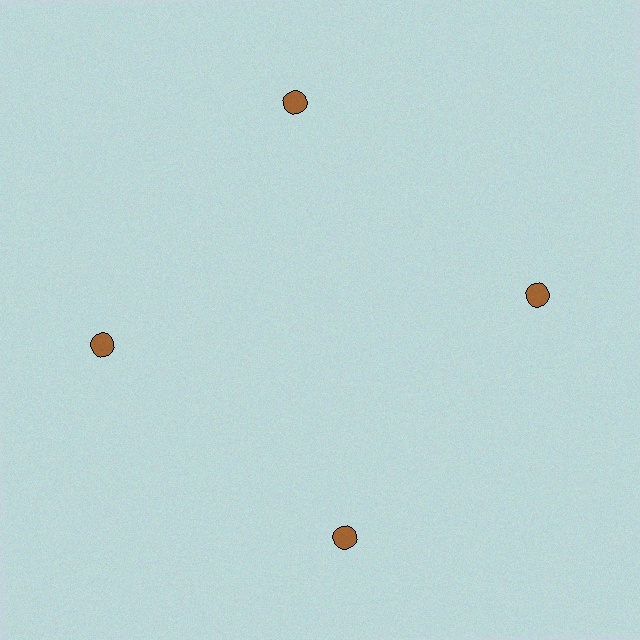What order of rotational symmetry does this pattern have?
This pattern has 4-fold rotational symmetry.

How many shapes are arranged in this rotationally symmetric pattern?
There are 4 shapes, arranged in 4 groups of 1.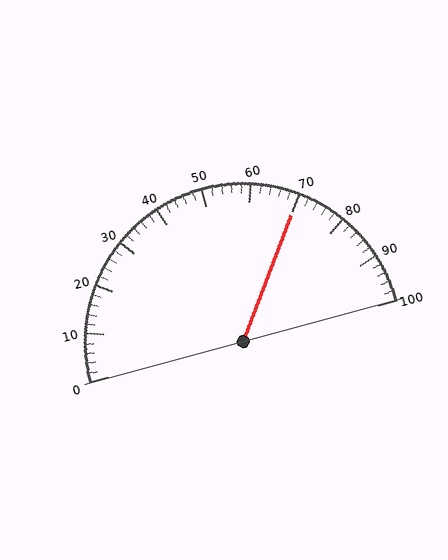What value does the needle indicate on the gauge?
The needle indicates approximately 70.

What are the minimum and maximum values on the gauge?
The gauge ranges from 0 to 100.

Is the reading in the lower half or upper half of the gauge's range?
The reading is in the upper half of the range (0 to 100).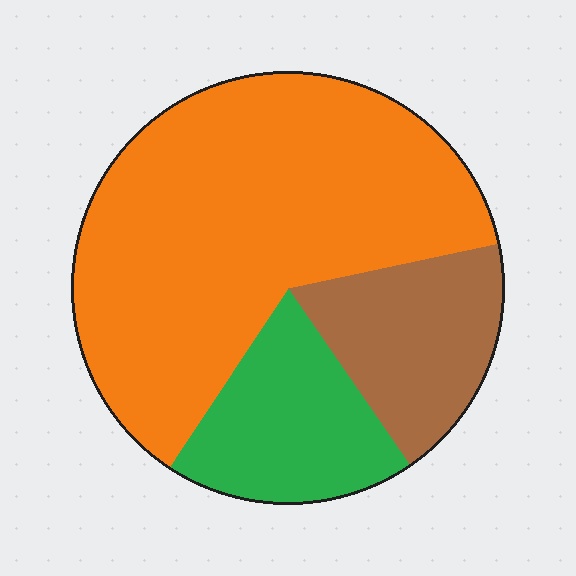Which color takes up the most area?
Orange, at roughly 65%.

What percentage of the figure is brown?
Brown takes up between a sixth and a third of the figure.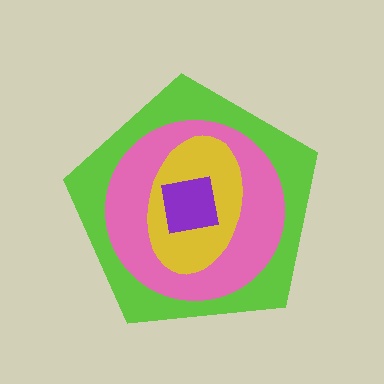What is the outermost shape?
The lime pentagon.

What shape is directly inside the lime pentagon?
The pink circle.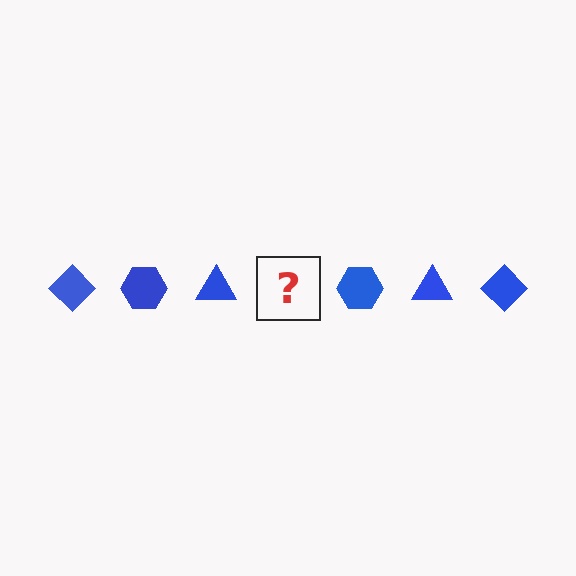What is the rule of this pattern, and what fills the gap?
The rule is that the pattern cycles through diamond, hexagon, triangle shapes in blue. The gap should be filled with a blue diamond.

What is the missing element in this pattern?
The missing element is a blue diamond.